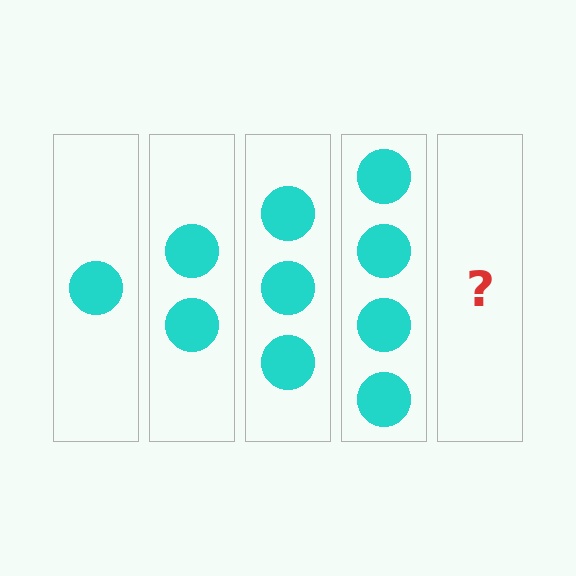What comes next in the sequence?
The next element should be 5 circles.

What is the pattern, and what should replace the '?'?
The pattern is that each step adds one more circle. The '?' should be 5 circles.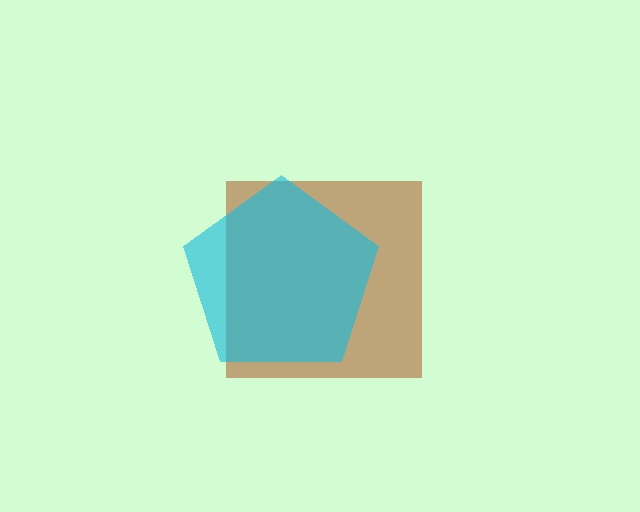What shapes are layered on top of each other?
The layered shapes are: a brown square, a cyan pentagon.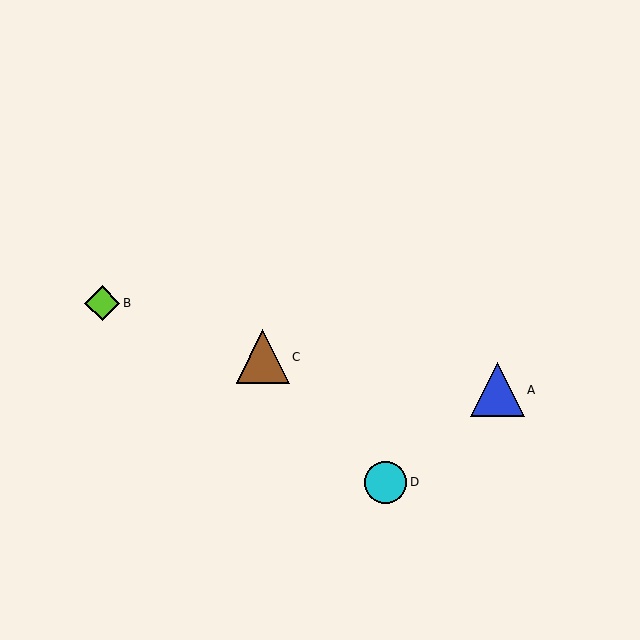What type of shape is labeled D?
Shape D is a cyan circle.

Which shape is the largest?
The blue triangle (labeled A) is the largest.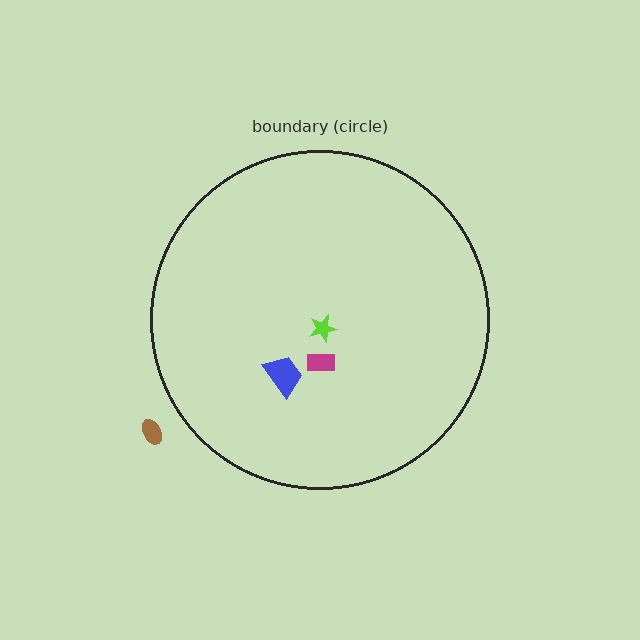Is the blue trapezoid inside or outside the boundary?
Inside.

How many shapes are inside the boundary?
3 inside, 1 outside.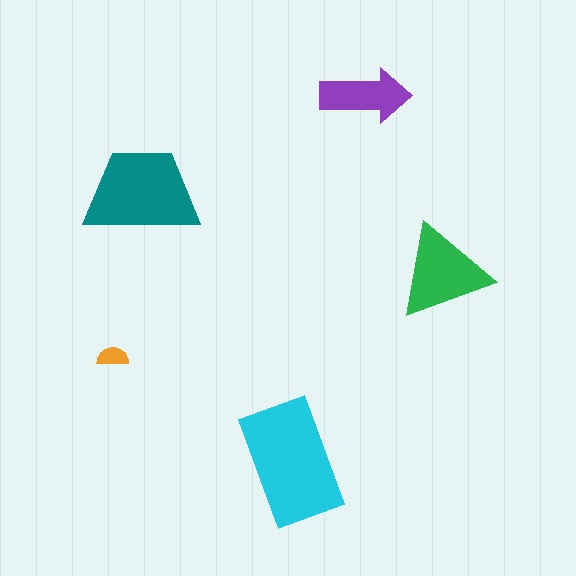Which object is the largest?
The cyan rectangle.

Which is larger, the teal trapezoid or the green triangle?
The teal trapezoid.